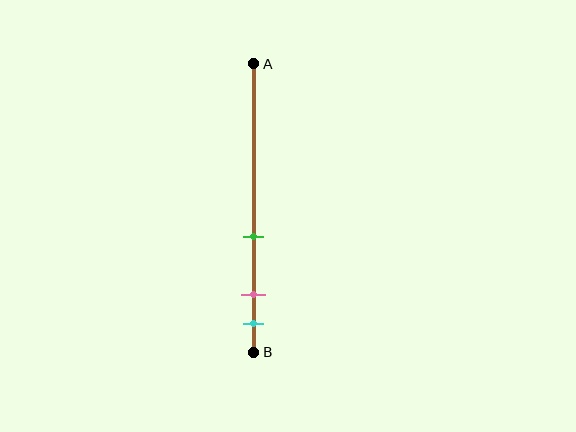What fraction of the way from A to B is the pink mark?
The pink mark is approximately 80% (0.8) of the way from A to B.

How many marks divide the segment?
There are 3 marks dividing the segment.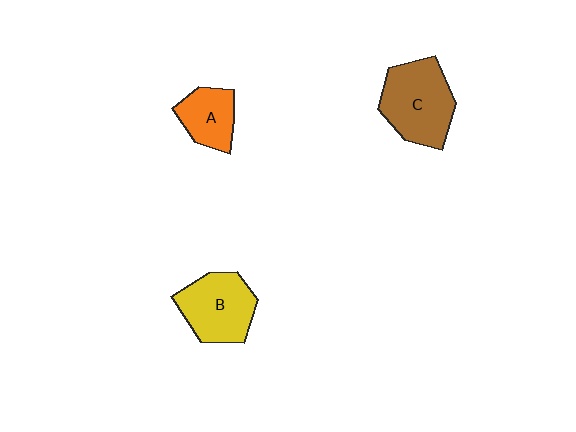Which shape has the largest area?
Shape C (brown).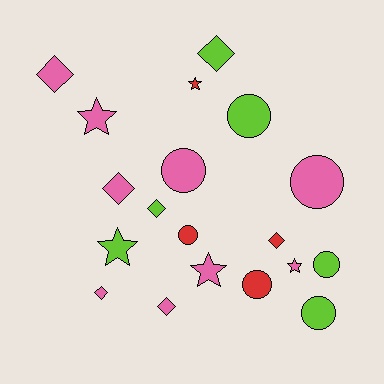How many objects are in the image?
There are 19 objects.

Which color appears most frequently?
Pink, with 9 objects.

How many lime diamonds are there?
There are 2 lime diamonds.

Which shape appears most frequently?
Circle, with 7 objects.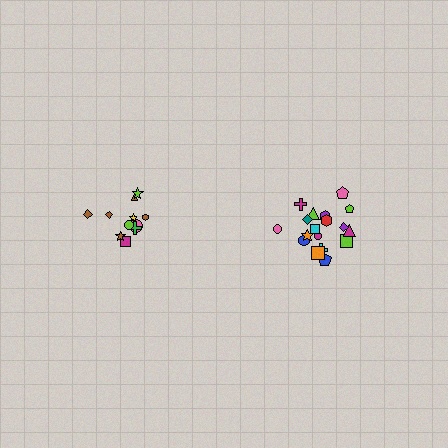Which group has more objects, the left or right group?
The right group.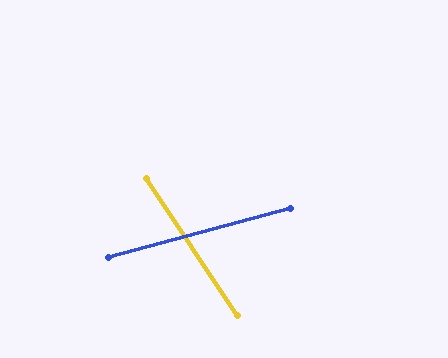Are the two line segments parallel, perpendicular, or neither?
Neither parallel nor perpendicular — they differ by about 71°.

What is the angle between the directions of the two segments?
Approximately 71 degrees.